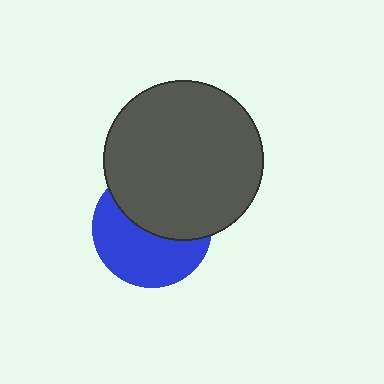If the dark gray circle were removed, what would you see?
You would see the complete blue circle.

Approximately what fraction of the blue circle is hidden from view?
Roughly 48% of the blue circle is hidden behind the dark gray circle.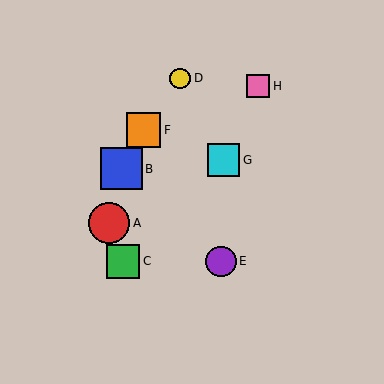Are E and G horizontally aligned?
No, E is at y≈261 and G is at y≈160.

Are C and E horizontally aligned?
Yes, both are at y≈261.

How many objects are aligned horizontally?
2 objects (C, E) are aligned horizontally.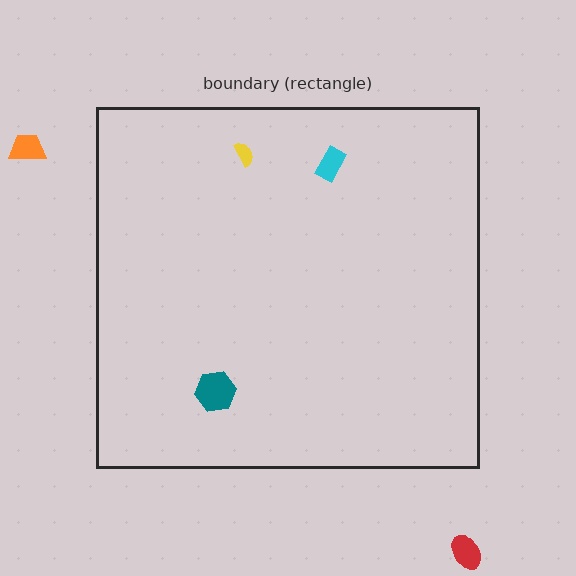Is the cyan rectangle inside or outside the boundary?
Inside.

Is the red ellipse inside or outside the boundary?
Outside.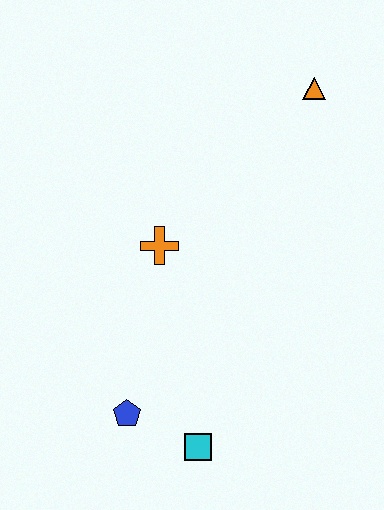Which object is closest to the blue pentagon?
The cyan square is closest to the blue pentagon.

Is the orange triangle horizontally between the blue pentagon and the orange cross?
No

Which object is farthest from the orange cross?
The orange triangle is farthest from the orange cross.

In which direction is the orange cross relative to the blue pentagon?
The orange cross is above the blue pentagon.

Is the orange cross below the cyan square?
No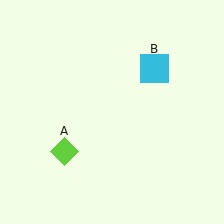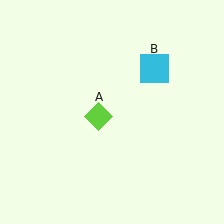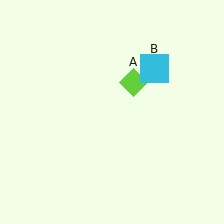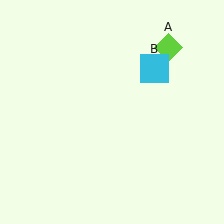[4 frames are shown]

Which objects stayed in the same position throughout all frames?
Cyan square (object B) remained stationary.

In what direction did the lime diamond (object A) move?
The lime diamond (object A) moved up and to the right.